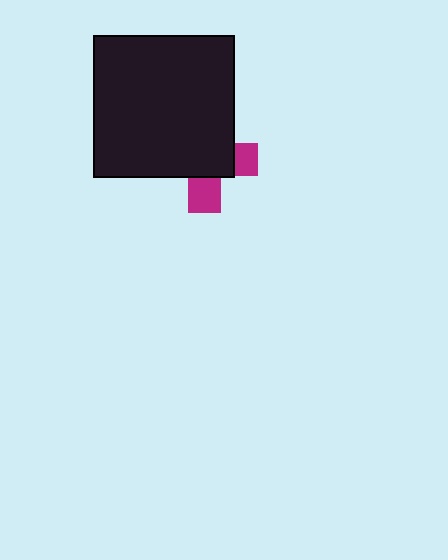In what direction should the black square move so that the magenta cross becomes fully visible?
The black square should move toward the upper-left. That is the shortest direction to clear the overlap and leave the magenta cross fully visible.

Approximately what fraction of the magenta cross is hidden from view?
Roughly 68% of the magenta cross is hidden behind the black square.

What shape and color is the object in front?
The object in front is a black square.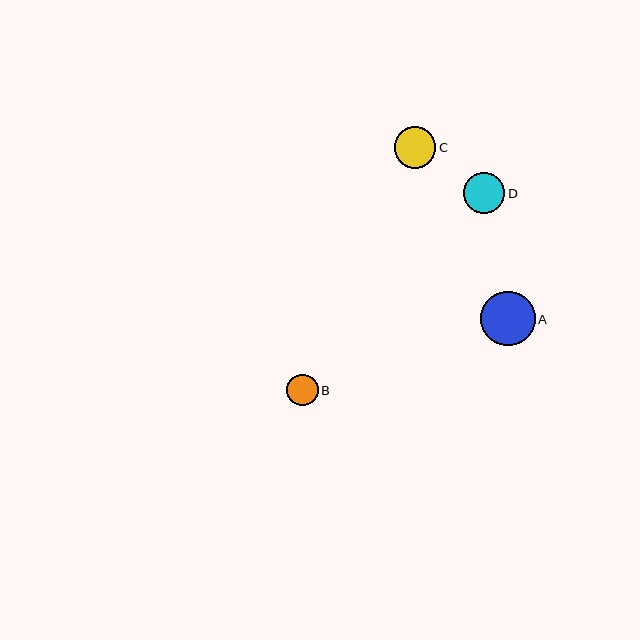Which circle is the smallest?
Circle B is the smallest with a size of approximately 32 pixels.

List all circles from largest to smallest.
From largest to smallest: A, C, D, B.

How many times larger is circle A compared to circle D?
Circle A is approximately 1.3 times the size of circle D.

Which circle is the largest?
Circle A is the largest with a size of approximately 54 pixels.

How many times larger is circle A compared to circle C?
Circle A is approximately 1.3 times the size of circle C.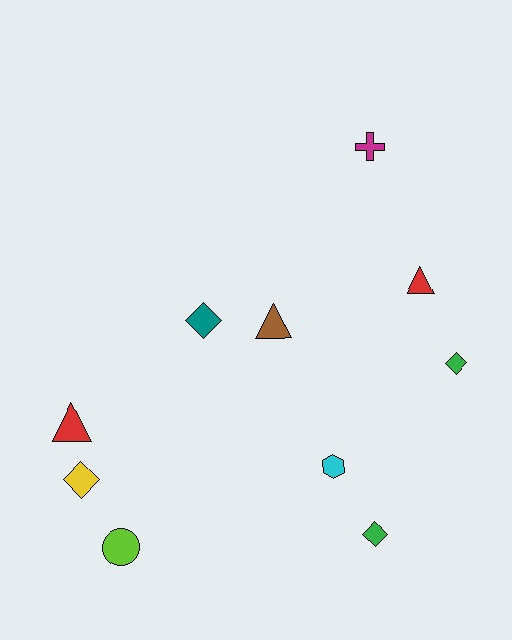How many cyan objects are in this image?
There is 1 cyan object.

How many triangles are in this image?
There are 3 triangles.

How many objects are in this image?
There are 10 objects.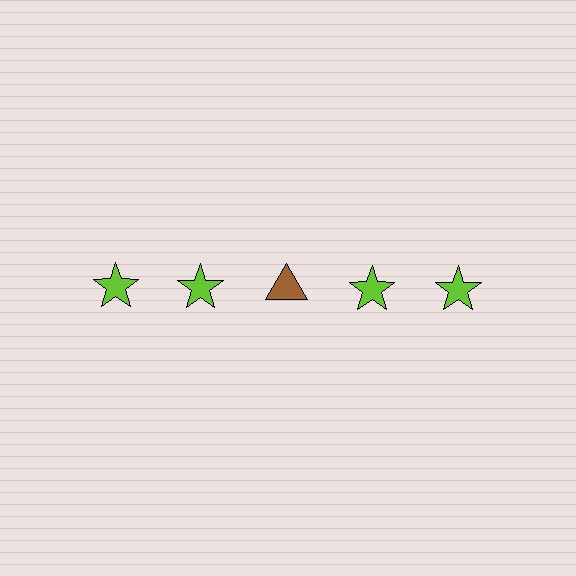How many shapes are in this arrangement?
There are 5 shapes arranged in a grid pattern.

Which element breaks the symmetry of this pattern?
The brown triangle in the top row, center column breaks the symmetry. All other shapes are lime stars.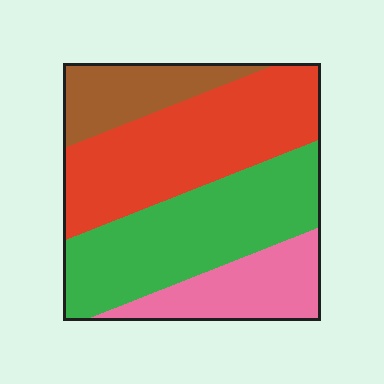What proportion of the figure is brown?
Brown covers about 15% of the figure.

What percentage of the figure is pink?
Pink takes up about one sixth (1/6) of the figure.